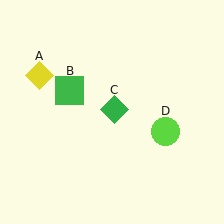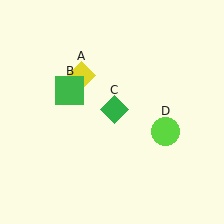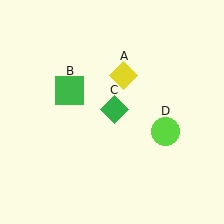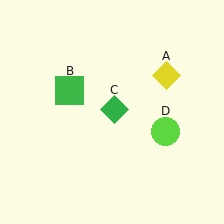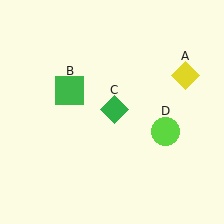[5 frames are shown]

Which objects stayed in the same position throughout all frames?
Green square (object B) and green diamond (object C) and lime circle (object D) remained stationary.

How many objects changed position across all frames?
1 object changed position: yellow diamond (object A).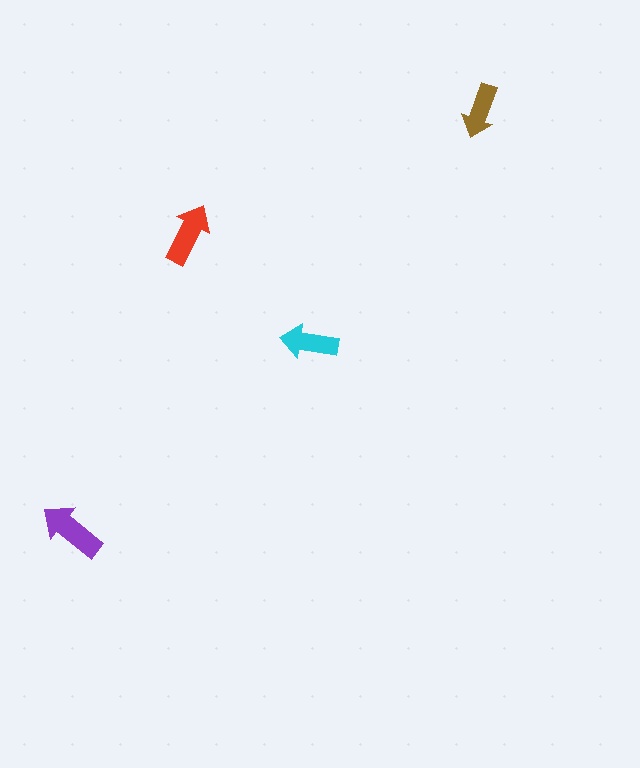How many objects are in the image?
There are 4 objects in the image.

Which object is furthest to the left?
The purple arrow is leftmost.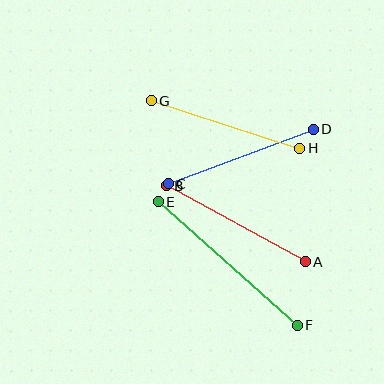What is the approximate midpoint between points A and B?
The midpoint is at approximately (236, 224) pixels.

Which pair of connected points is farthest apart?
Points E and F are farthest apart.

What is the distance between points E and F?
The distance is approximately 186 pixels.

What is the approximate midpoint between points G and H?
The midpoint is at approximately (225, 124) pixels.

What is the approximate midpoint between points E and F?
The midpoint is at approximately (228, 264) pixels.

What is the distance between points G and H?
The distance is approximately 156 pixels.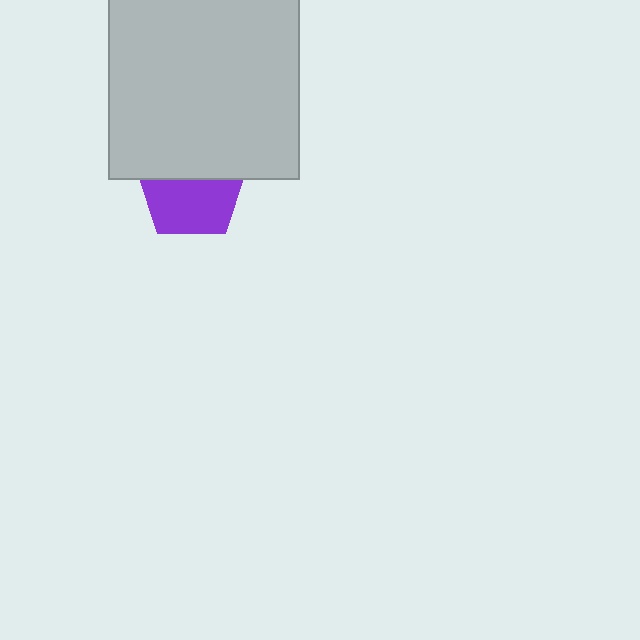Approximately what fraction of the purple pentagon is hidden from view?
Roughly 42% of the purple pentagon is hidden behind the light gray square.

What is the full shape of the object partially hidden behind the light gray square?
The partially hidden object is a purple pentagon.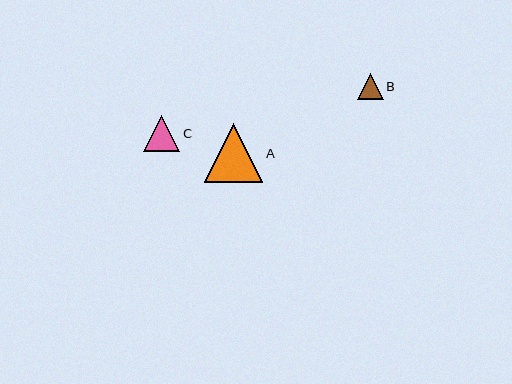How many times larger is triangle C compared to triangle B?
Triangle C is approximately 1.4 times the size of triangle B.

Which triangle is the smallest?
Triangle B is the smallest with a size of approximately 26 pixels.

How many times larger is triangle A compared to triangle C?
Triangle A is approximately 1.6 times the size of triangle C.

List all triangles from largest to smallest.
From largest to smallest: A, C, B.